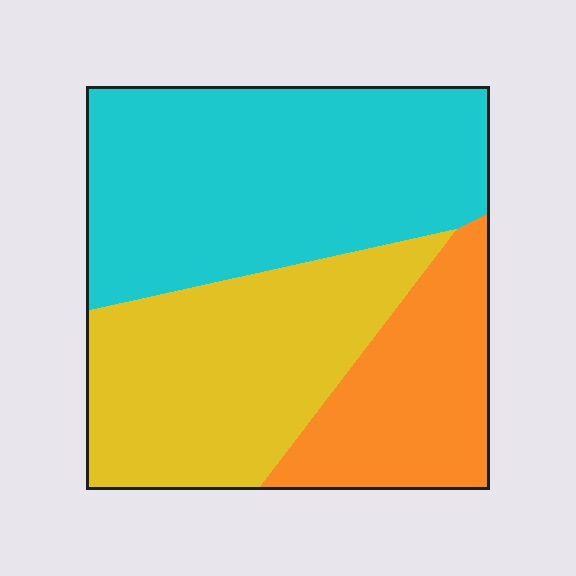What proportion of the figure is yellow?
Yellow covers about 35% of the figure.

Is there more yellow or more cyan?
Cyan.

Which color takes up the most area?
Cyan, at roughly 45%.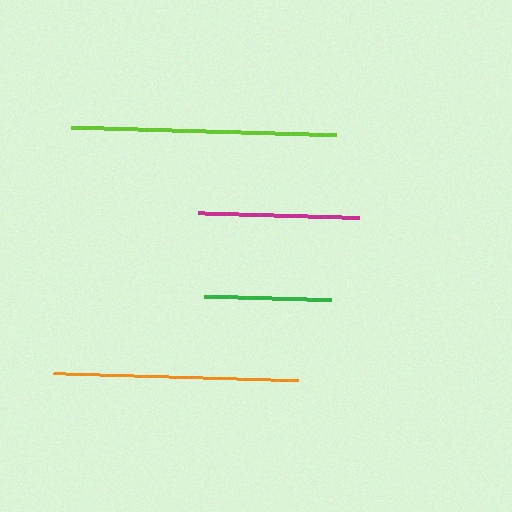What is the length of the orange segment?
The orange segment is approximately 245 pixels long.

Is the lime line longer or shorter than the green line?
The lime line is longer than the green line.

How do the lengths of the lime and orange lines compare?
The lime and orange lines are approximately the same length.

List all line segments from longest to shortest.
From longest to shortest: lime, orange, magenta, green.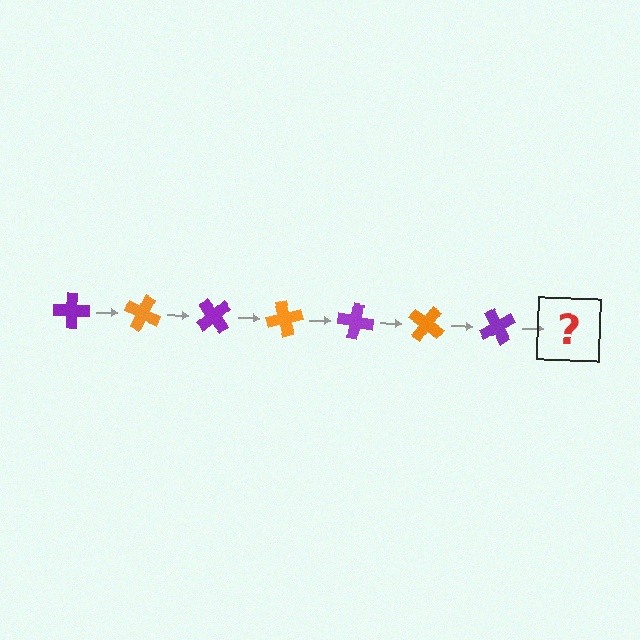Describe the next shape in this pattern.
It should be an orange cross, rotated 175 degrees from the start.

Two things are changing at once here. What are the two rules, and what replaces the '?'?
The two rules are that it rotates 25 degrees each step and the color cycles through purple and orange. The '?' should be an orange cross, rotated 175 degrees from the start.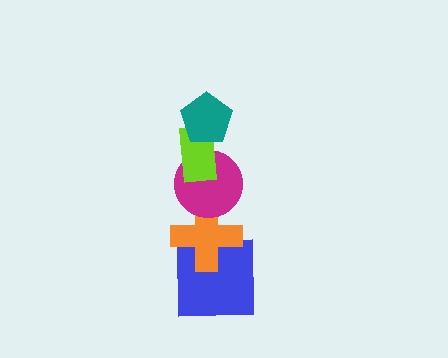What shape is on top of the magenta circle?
The lime rectangle is on top of the magenta circle.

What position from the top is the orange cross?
The orange cross is 4th from the top.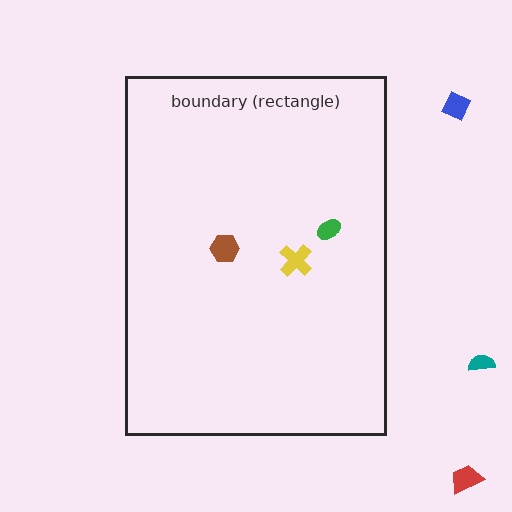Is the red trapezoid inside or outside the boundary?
Outside.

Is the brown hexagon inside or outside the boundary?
Inside.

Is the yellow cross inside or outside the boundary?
Inside.